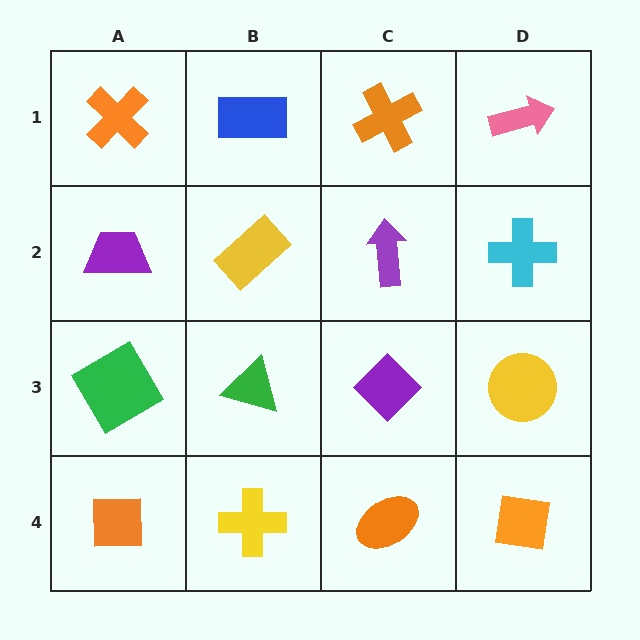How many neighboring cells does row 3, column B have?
4.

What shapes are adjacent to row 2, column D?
A pink arrow (row 1, column D), a yellow circle (row 3, column D), a purple arrow (row 2, column C).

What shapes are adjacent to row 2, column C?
An orange cross (row 1, column C), a purple diamond (row 3, column C), a yellow rectangle (row 2, column B), a cyan cross (row 2, column D).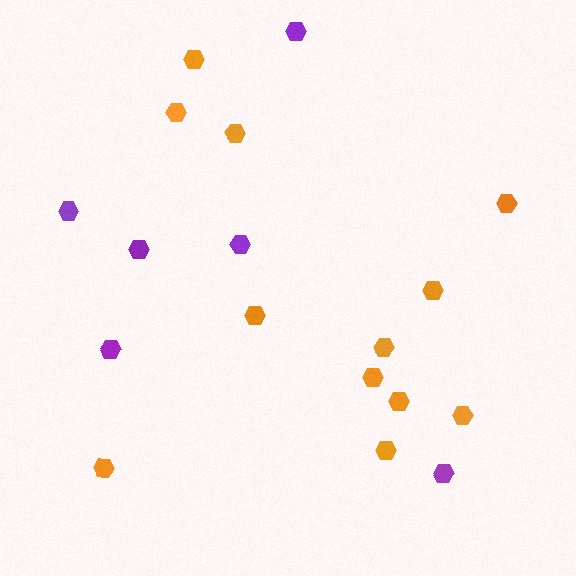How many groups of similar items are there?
There are 2 groups: one group of orange hexagons (12) and one group of purple hexagons (6).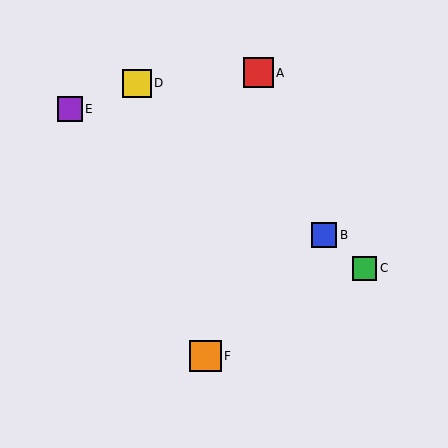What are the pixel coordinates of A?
Object A is at (258, 73).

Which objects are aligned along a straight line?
Objects B, C, D are aligned along a straight line.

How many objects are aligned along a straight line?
3 objects (B, C, D) are aligned along a straight line.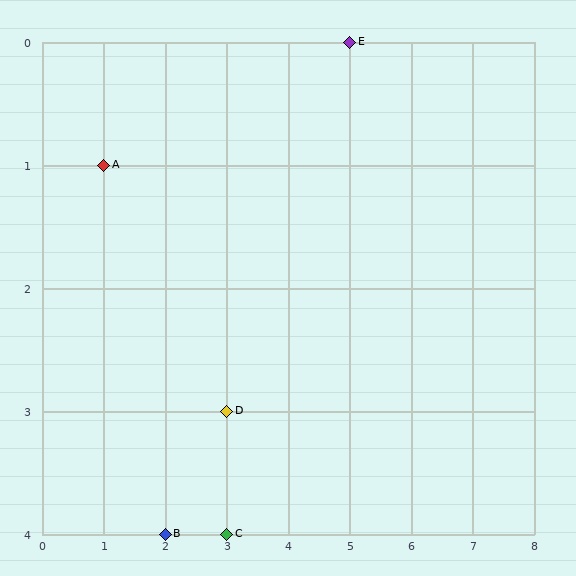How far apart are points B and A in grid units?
Points B and A are 1 column and 3 rows apart (about 3.2 grid units diagonally).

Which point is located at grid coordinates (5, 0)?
Point E is at (5, 0).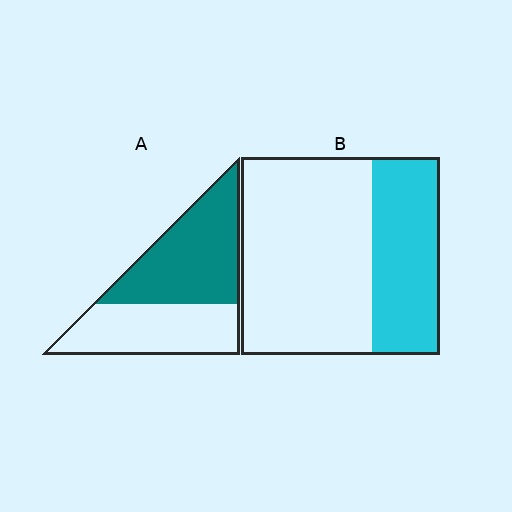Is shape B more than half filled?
No.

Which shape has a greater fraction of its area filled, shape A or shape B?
Shape A.